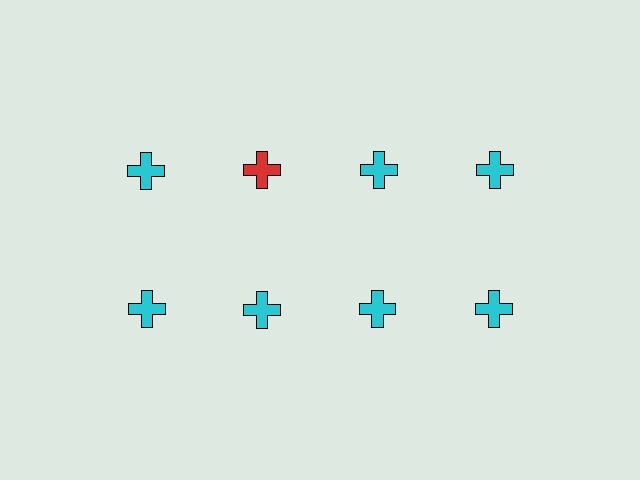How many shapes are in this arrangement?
There are 8 shapes arranged in a grid pattern.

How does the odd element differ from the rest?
It has a different color: red instead of cyan.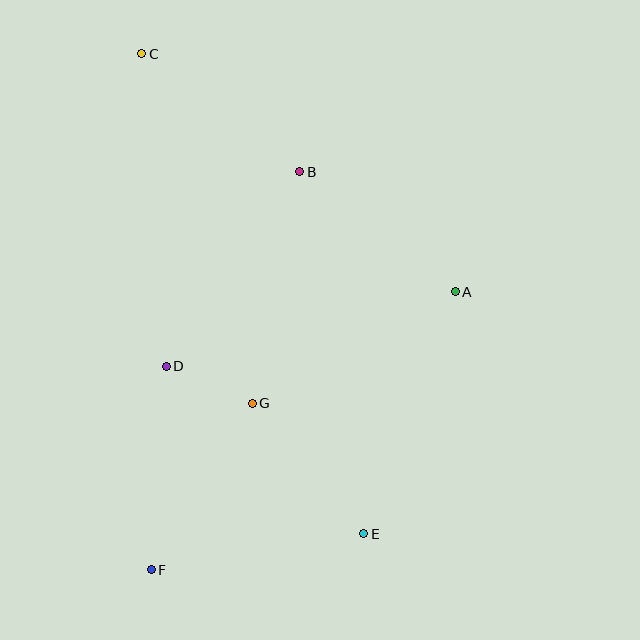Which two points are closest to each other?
Points D and G are closest to each other.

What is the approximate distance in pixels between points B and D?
The distance between B and D is approximately 236 pixels.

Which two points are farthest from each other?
Points C and E are farthest from each other.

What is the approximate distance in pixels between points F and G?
The distance between F and G is approximately 195 pixels.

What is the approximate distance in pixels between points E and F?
The distance between E and F is approximately 216 pixels.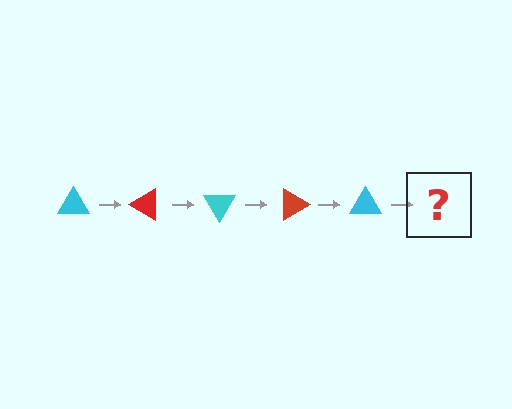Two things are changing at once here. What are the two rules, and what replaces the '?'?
The two rules are that it rotates 30 degrees each step and the color cycles through cyan and red. The '?' should be a red triangle, rotated 150 degrees from the start.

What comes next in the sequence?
The next element should be a red triangle, rotated 150 degrees from the start.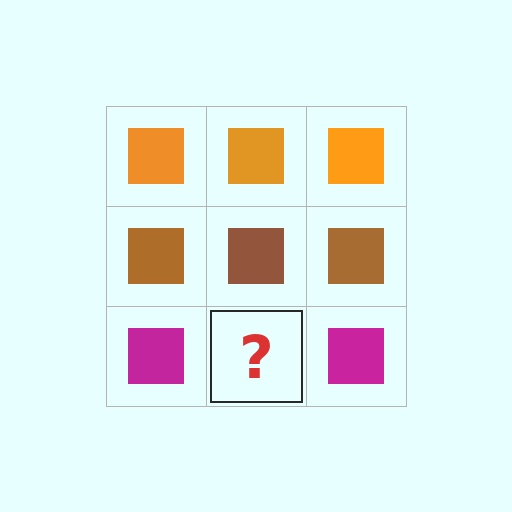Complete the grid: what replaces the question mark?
The question mark should be replaced with a magenta square.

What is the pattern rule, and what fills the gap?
The rule is that each row has a consistent color. The gap should be filled with a magenta square.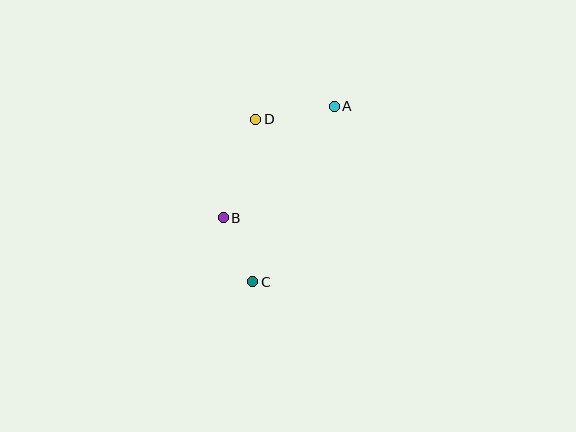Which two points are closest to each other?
Points B and C are closest to each other.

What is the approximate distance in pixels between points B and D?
The distance between B and D is approximately 103 pixels.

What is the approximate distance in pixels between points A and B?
The distance between A and B is approximately 157 pixels.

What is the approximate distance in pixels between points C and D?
The distance between C and D is approximately 163 pixels.